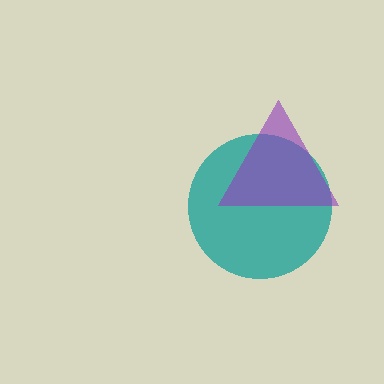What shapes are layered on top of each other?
The layered shapes are: a teal circle, a purple triangle.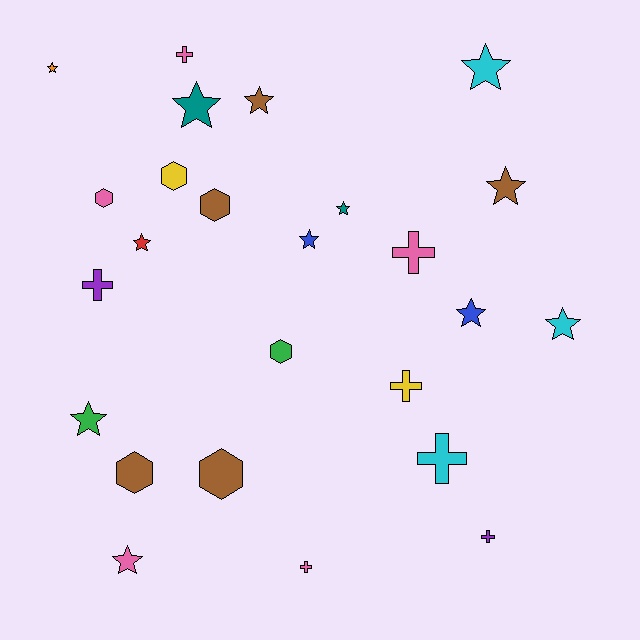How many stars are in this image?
There are 12 stars.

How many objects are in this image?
There are 25 objects.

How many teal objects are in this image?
There are 2 teal objects.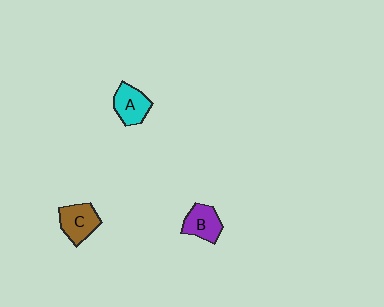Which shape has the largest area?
Shape C (brown).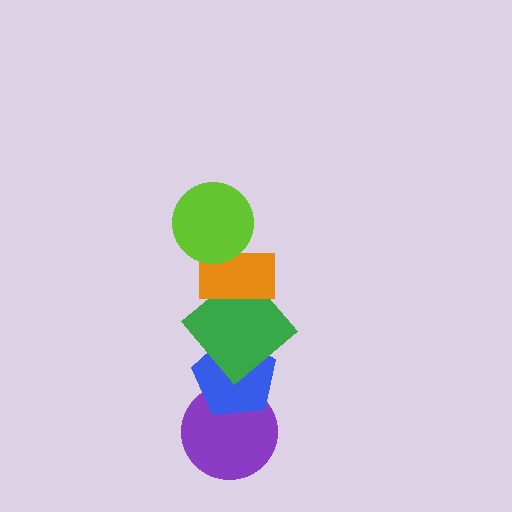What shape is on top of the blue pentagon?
The green diamond is on top of the blue pentagon.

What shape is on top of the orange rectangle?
The lime circle is on top of the orange rectangle.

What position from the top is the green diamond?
The green diamond is 3rd from the top.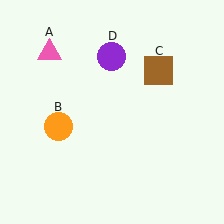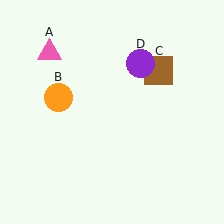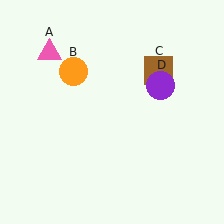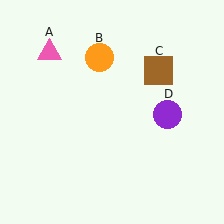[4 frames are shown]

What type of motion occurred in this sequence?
The orange circle (object B), purple circle (object D) rotated clockwise around the center of the scene.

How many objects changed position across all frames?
2 objects changed position: orange circle (object B), purple circle (object D).